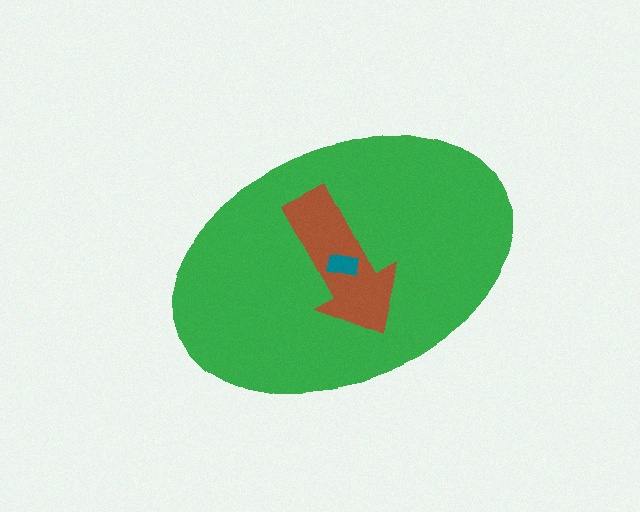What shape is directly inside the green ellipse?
The brown arrow.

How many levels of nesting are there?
3.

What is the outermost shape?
The green ellipse.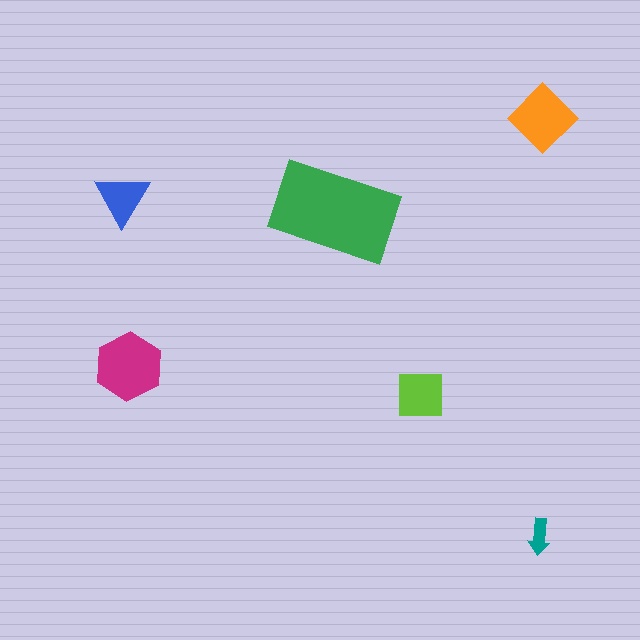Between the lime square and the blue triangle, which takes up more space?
The lime square.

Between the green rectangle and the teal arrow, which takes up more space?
The green rectangle.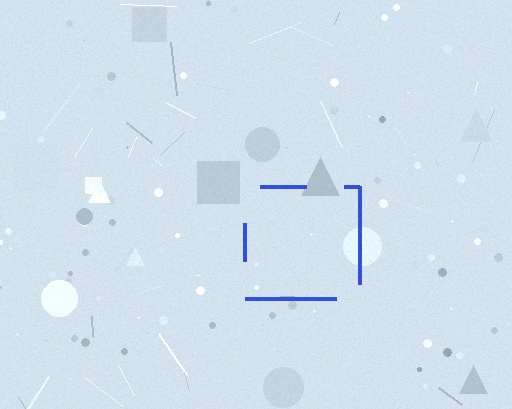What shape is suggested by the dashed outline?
The dashed outline suggests a square.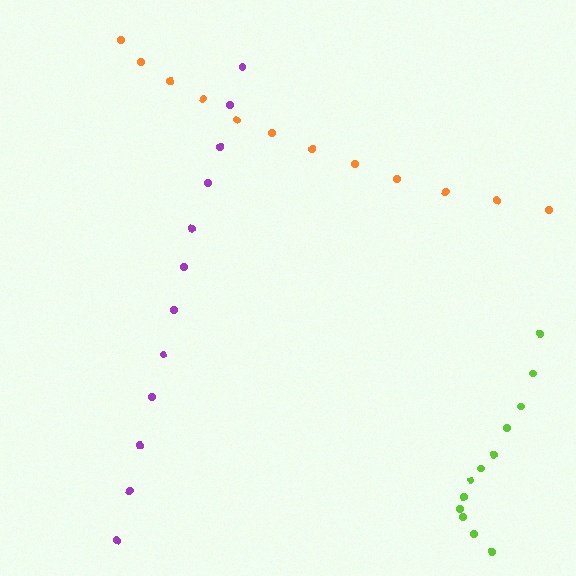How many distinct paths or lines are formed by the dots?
There are 3 distinct paths.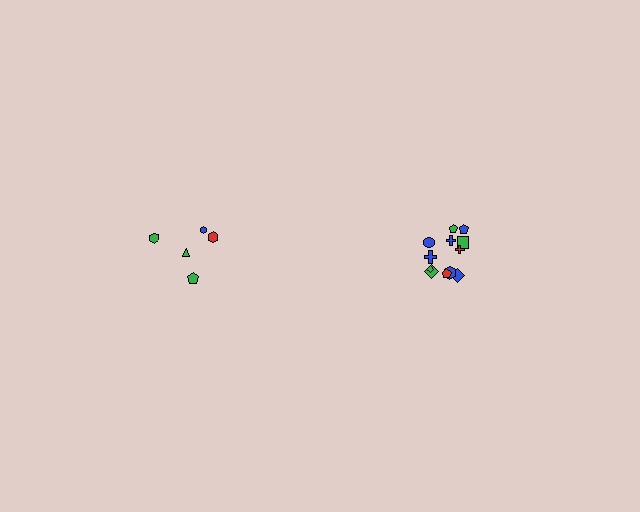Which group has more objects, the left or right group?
The right group.